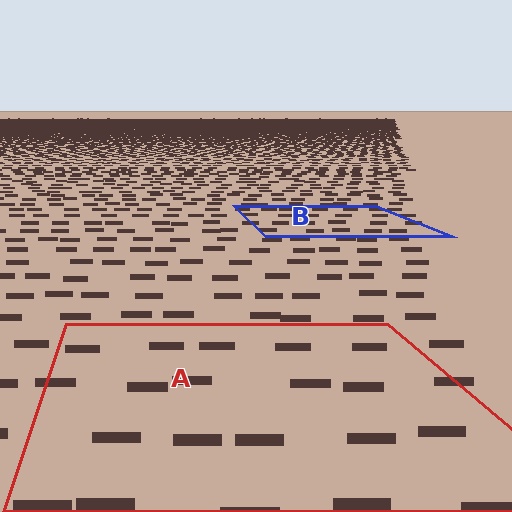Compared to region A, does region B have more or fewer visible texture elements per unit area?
Region B has more texture elements per unit area — they are packed more densely because it is farther away.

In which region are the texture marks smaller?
The texture marks are smaller in region B, because it is farther away.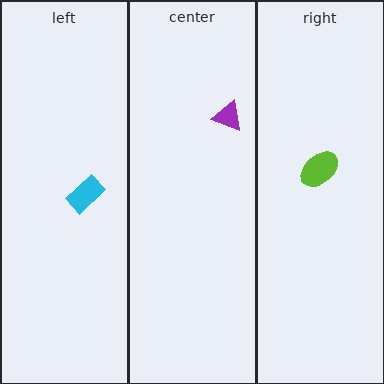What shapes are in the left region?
The cyan rectangle.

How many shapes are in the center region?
1.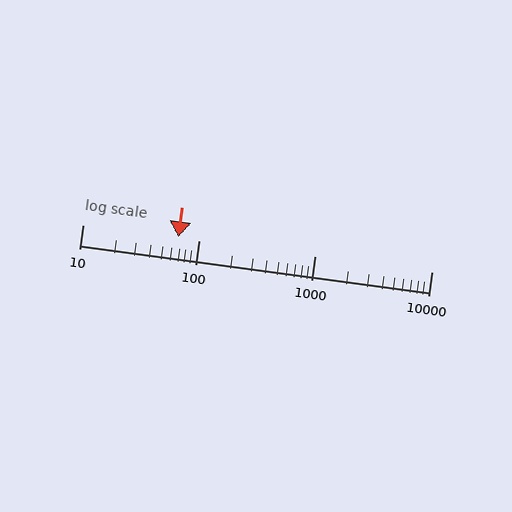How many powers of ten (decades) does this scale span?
The scale spans 3 decades, from 10 to 10000.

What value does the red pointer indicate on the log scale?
The pointer indicates approximately 67.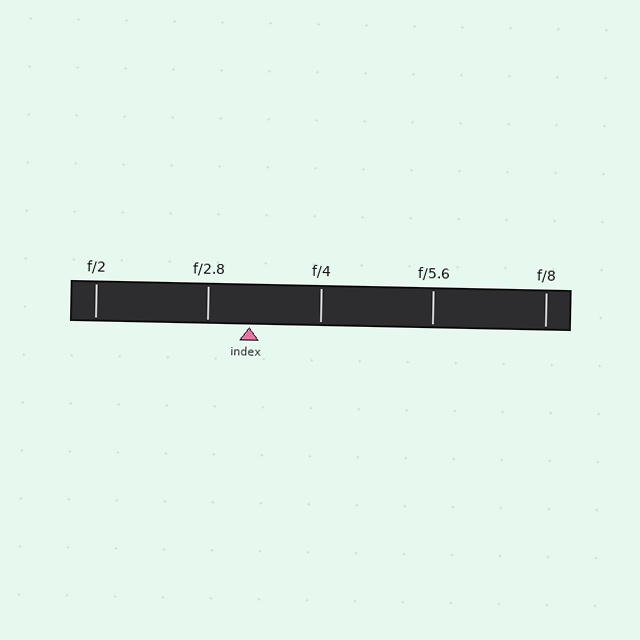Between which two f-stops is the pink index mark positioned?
The index mark is between f/2.8 and f/4.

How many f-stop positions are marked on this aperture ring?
There are 5 f-stop positions marked.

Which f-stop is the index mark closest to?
The index mark is closest to f/2.8.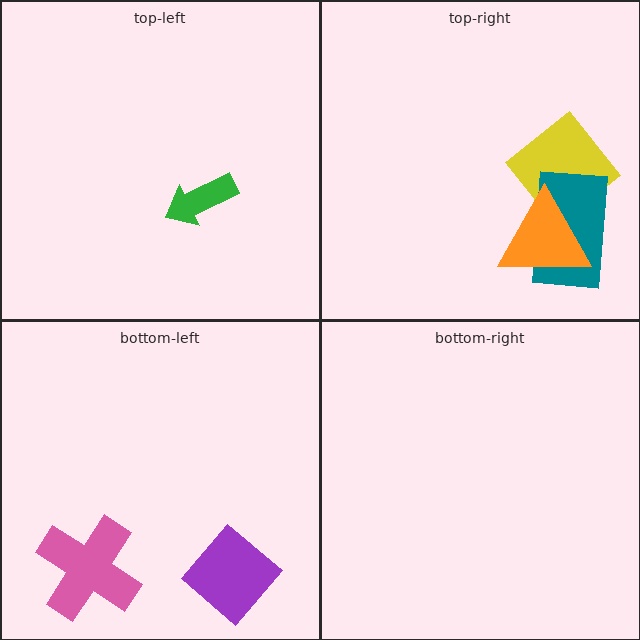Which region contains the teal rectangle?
The top-right region.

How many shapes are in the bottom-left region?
2.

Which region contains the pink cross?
The bottom-left region.